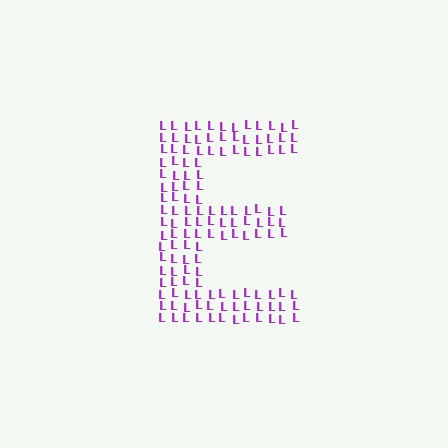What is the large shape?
The large shape is the letter E.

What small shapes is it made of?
It is made of small letter L's.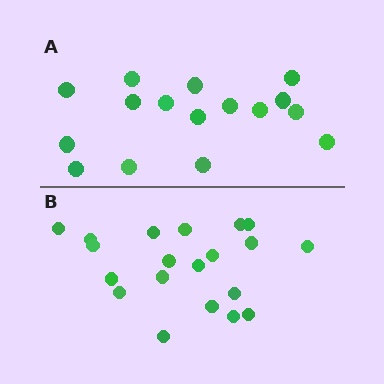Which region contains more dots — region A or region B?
Region B (the bottom region) has more dots.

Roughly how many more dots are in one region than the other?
Region B has about 4 more dots than region A.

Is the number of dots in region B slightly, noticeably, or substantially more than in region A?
Region B has noticeably more, but not dramatically so. The ratio is roughly 1.2 to 1.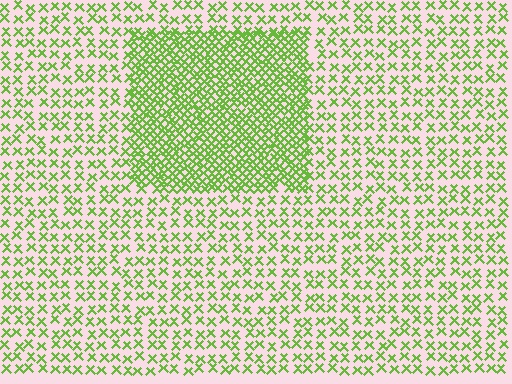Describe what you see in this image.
The image contains small lime elements arranged at two different densities. A rectangle-shaped region is visible where the elements are more densely packed than the surrounding area.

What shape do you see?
I see a rectangle.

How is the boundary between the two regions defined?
The boundary is defined by a change in element density (approximately 2.5x ratio). All elements are the same color, size, and shape.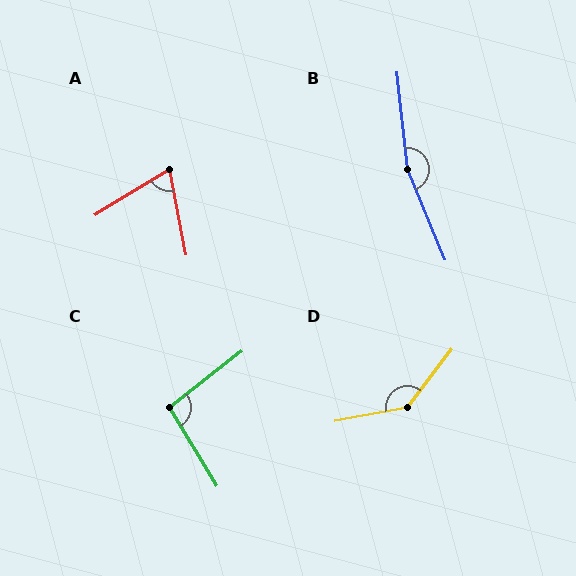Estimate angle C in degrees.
Approximately 97 degrees.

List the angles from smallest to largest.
A (70°), C (97°), D (137°), B (163°).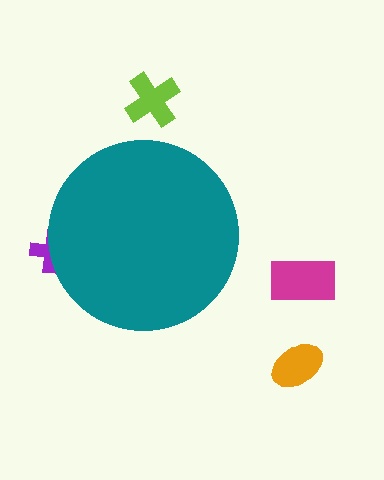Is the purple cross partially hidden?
Yes, the purple cross is partially hidden behind the teal circle.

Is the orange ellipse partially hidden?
No, the orange ellipse is fully visible.